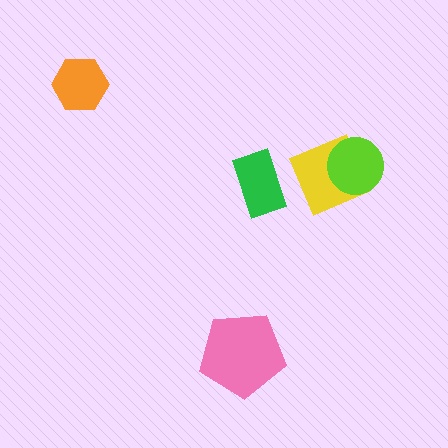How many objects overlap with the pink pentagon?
0 objects overlap with the pink pentagon.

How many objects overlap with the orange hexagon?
0 objects overlap with the orange hexagon.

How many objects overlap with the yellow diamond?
1 object overlaps with the yellow diamond.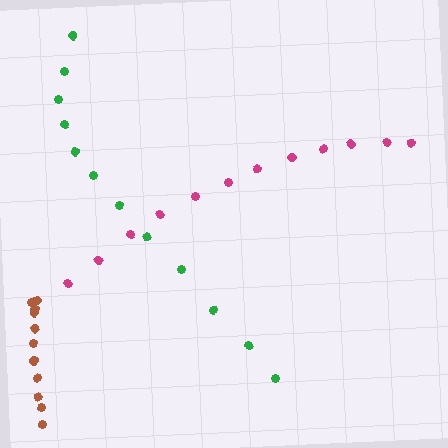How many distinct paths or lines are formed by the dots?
There are 3 distinct paths.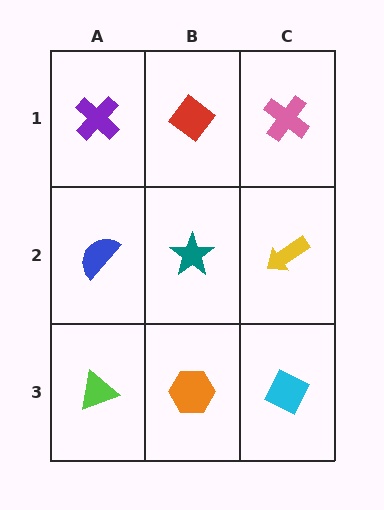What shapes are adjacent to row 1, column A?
A blue semicircle (row 2, column A), a red diamond (row 1, column B).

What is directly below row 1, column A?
A blue semicircle.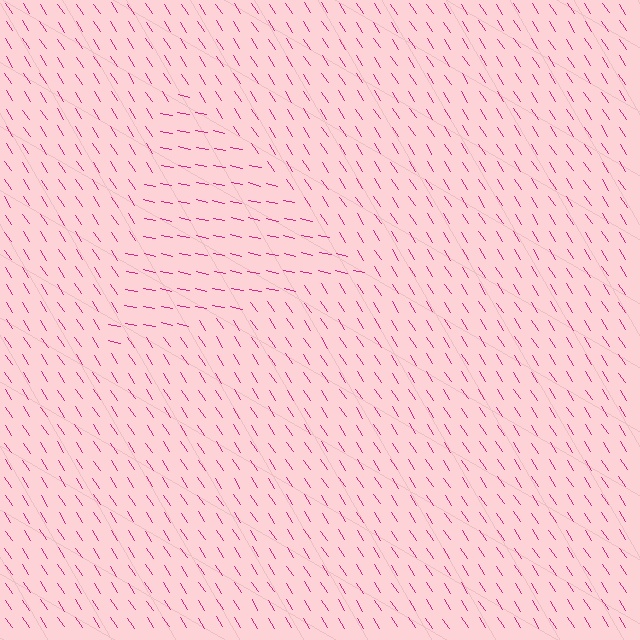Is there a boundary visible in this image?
Yes, there is a texture boundary formed by a change in line orientation.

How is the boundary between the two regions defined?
The boundary is defined purely by a change in line orientation (approximately 45 degrees difference). All lines are the same color and thickness.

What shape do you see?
I see a triangle.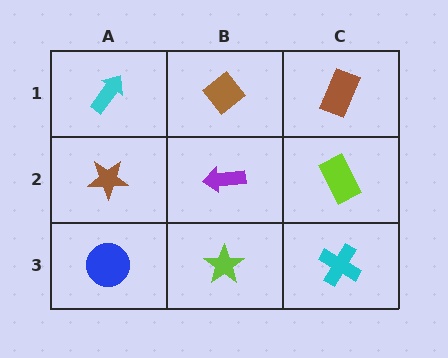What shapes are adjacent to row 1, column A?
A brown star (row 2, column A), a brown diamond (row 1, column B).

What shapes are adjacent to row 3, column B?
A purple arrow (row 2, column B), a blue circle (row 3, column A), a cyan cross (row 3, column C).